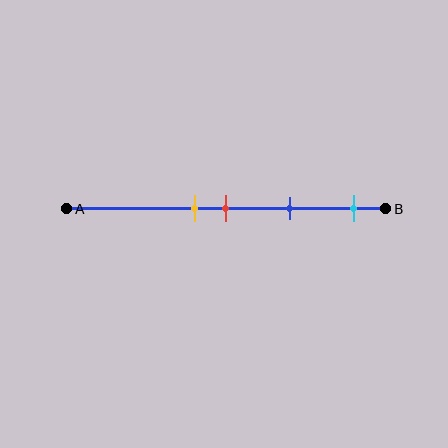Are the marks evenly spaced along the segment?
No, the marks are not evenly spaced.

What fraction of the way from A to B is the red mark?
The red mark is approximately 50% (0.5) of the way from A to B.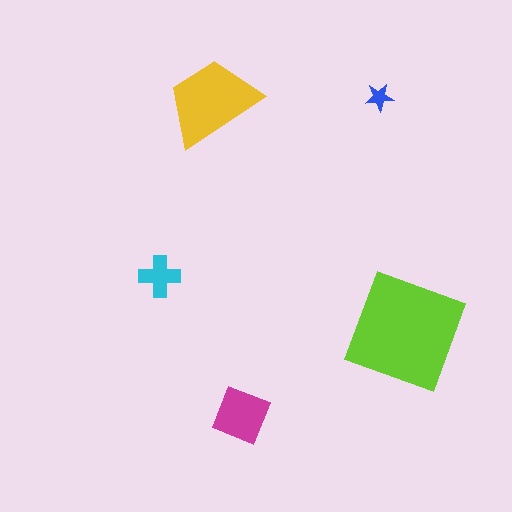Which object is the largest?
The lime square.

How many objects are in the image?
There are 5 objects in the image.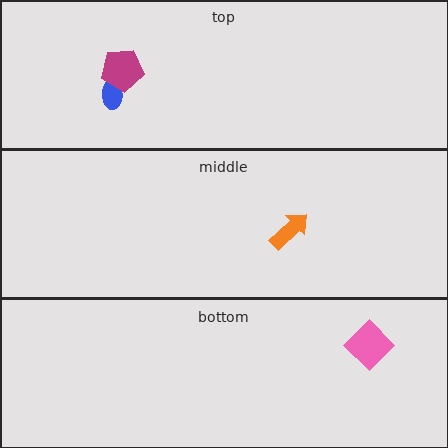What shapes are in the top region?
The blue ellipse, the magenta pentagon.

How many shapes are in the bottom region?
1.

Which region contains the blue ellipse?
The top region.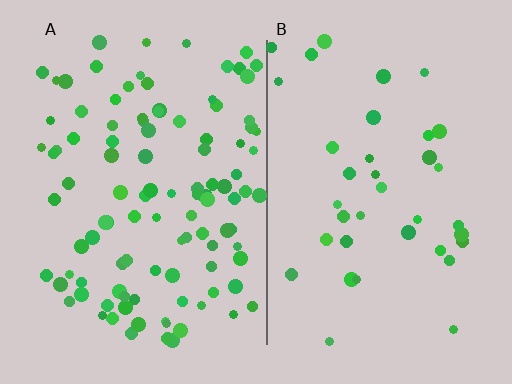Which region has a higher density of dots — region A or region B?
A (the left).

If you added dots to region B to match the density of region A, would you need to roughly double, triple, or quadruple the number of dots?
Approximately triple.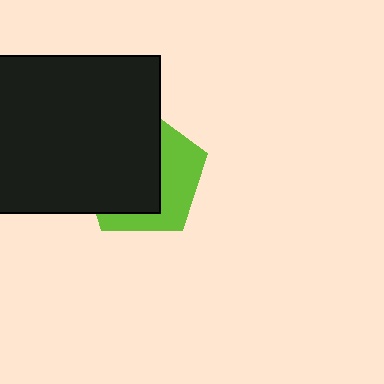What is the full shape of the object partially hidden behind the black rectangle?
The partially hidden object is a lime pentagon.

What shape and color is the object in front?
The object in front is a black rectangle.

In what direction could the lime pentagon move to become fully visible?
The lime pentagon could move right. That would shift it out from behind the black rectangle entirely.